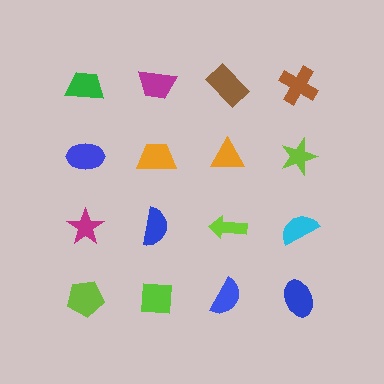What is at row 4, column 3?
A blue semicircle.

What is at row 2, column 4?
A lime star.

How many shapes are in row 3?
4 shapes.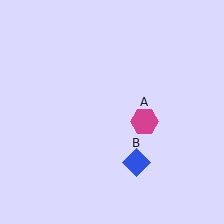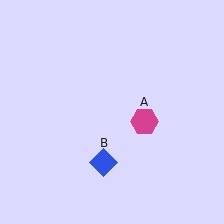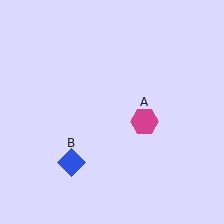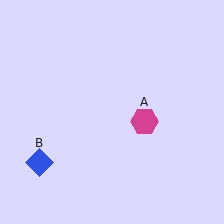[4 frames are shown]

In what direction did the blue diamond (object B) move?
The blue diamond (object B) moved left.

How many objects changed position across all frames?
1 object changed position: blue diamond (object B).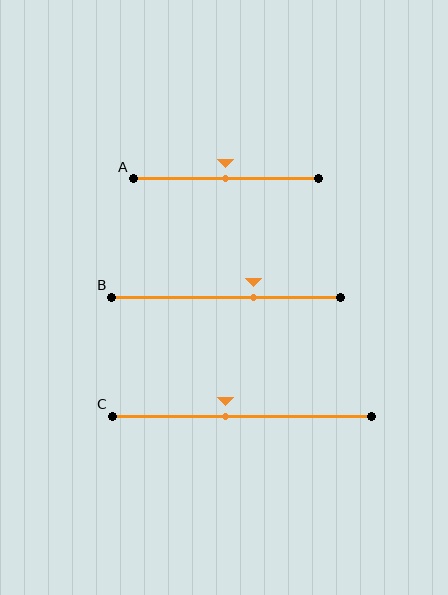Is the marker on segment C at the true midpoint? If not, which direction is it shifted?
No, the marker on segment C is shifted to the left by about 6% of the segment length.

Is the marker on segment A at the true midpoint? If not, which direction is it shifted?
Yes, the marker on segment A is at the true midpoint.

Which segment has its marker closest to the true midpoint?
Segment A has its marker closest to the true midpoint.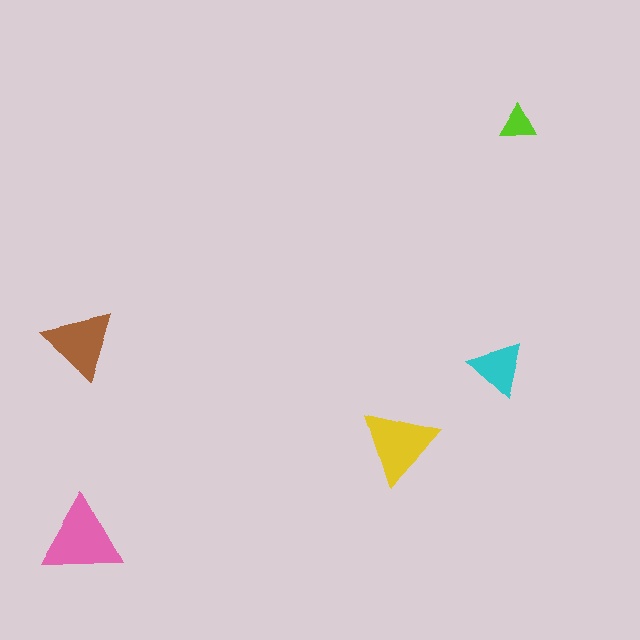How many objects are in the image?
There are 5 objects in the image.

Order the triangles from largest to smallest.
the pink one, the yellow one, the brown one, the cyan one, the lime one.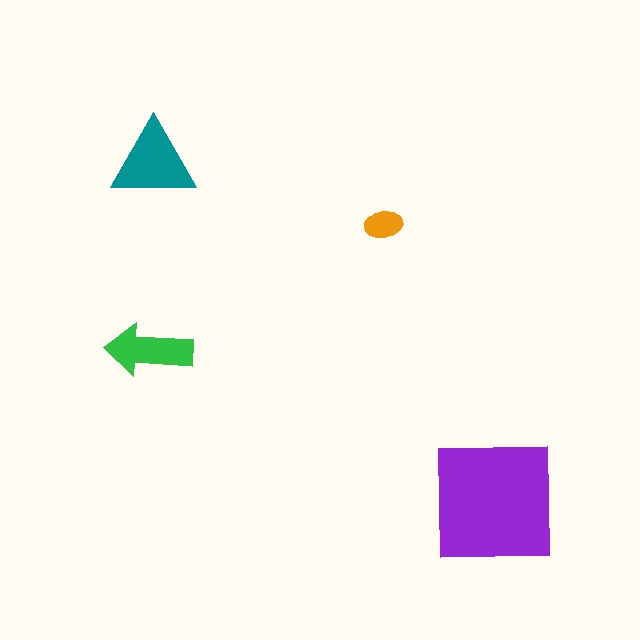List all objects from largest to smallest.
The purple square, the teal triangle, the green arrow, the orange ellipse.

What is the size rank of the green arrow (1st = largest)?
3rd.